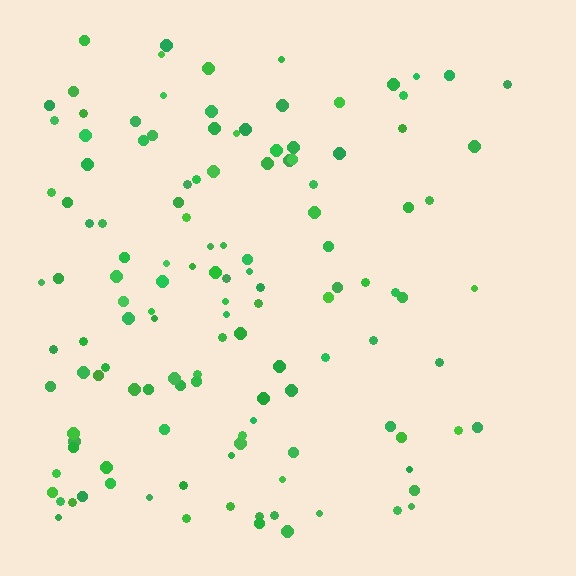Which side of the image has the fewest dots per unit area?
The right.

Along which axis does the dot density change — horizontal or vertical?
Horizontal.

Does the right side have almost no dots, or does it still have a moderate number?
Still a moderate number, just noticeably fewer than the left.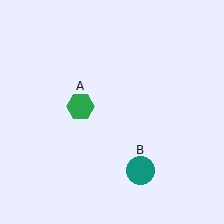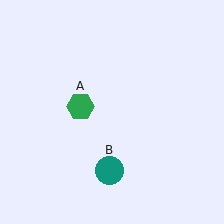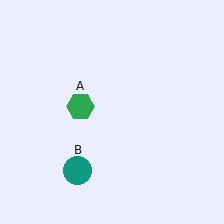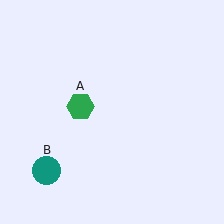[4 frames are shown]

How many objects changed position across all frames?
1 object changed position: teal circle (object B).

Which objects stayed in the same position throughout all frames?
Green hexagon (object A) remained stationary.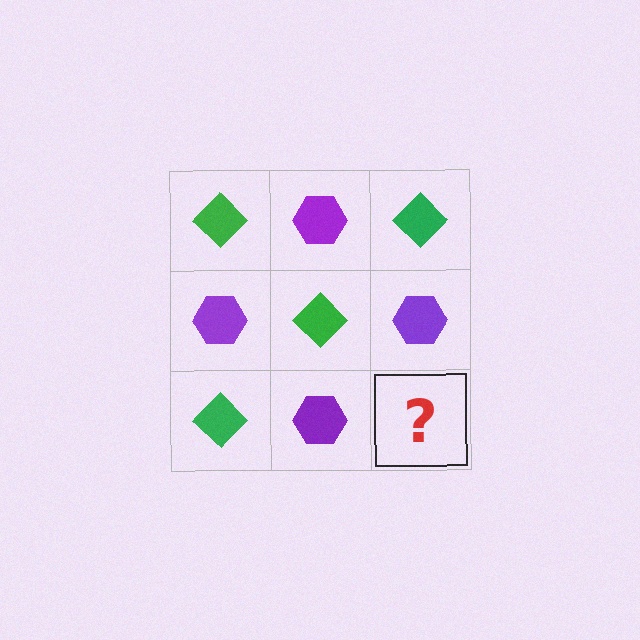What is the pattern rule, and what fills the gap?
The rule is that it alternates green diamond and purple hexagon in a checkerboard pattern. The gap should be filled with a green diamond.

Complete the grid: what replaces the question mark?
The question mark should be replaced with a green diamond.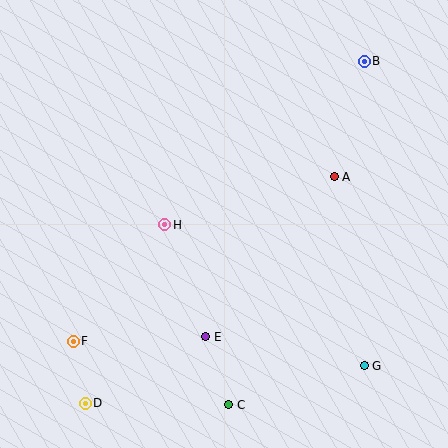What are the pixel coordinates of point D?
Point D is at (85, 403).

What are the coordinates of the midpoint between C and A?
The midpoint between C and A is at (281, 291).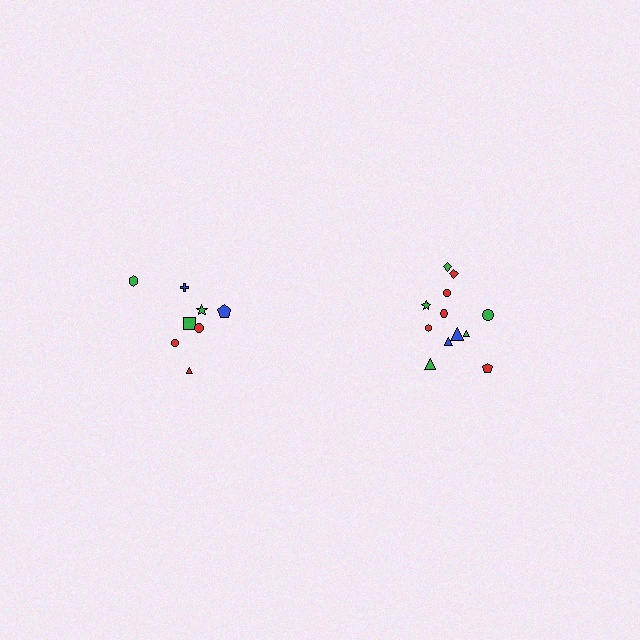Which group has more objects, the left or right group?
The right group.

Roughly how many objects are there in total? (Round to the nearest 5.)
Roughly 20 objects in total.